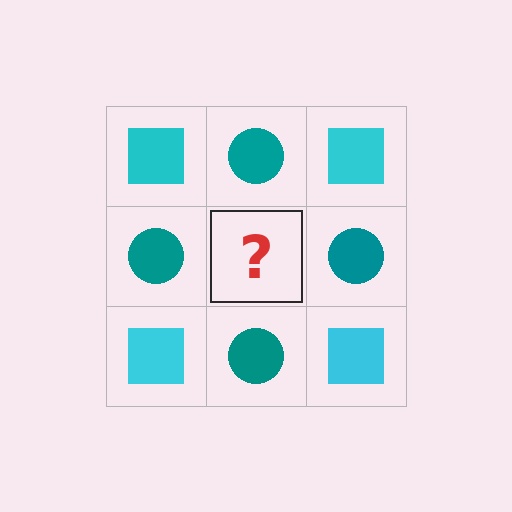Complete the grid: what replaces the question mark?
The question mark should be replaced with a cyan square.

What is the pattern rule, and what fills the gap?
The rule is that it alternates cyan square and teal circle in a checkerboard pattern. The gap should be filled with a cyan square.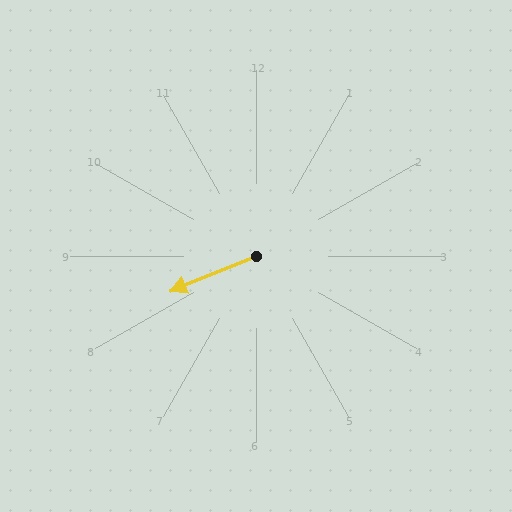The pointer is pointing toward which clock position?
Roughly 8 o'clock.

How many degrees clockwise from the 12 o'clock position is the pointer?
Approximately 248 degrees.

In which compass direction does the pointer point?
West.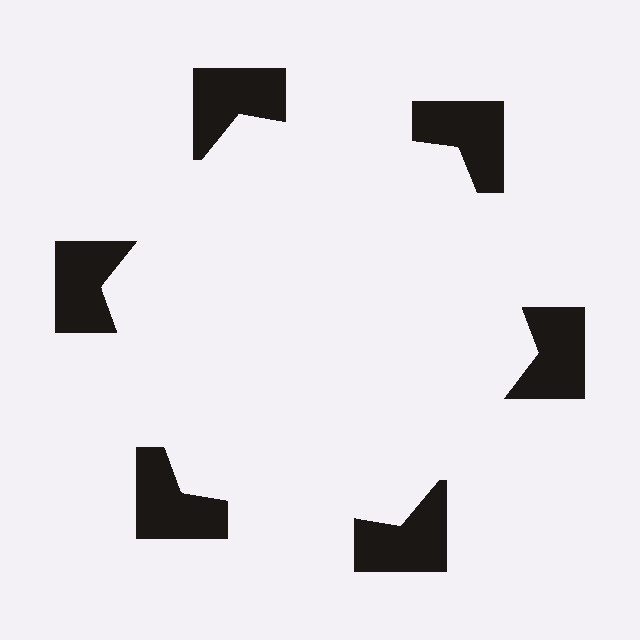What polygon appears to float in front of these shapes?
An illusory hexagon — its edges are inferred from the aligned wedge cuts in the notched squares, not physically drawn.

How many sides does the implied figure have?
6 sides.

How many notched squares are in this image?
There are 6 — one at each vertex of the illusory hexagon.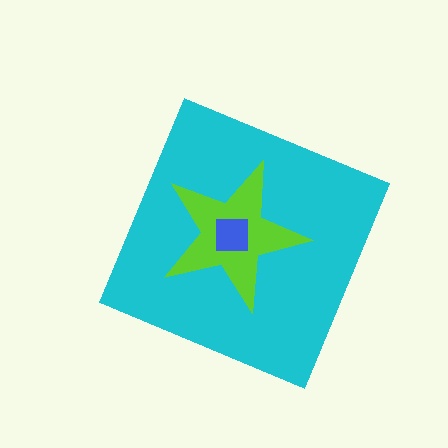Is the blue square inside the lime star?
Yes.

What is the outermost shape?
The cyan diamond.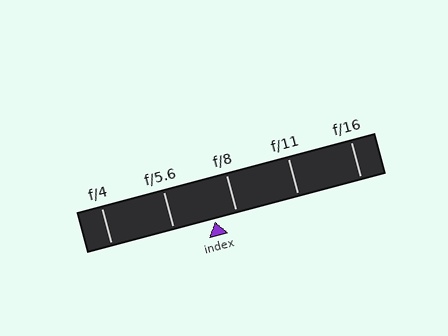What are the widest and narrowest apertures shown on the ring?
The widest aperture shown is f/4 and the narrowest is f/16.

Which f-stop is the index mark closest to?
The index mark is closest to f/8.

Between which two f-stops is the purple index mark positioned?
The index mark is between f/5.6 and f/8.